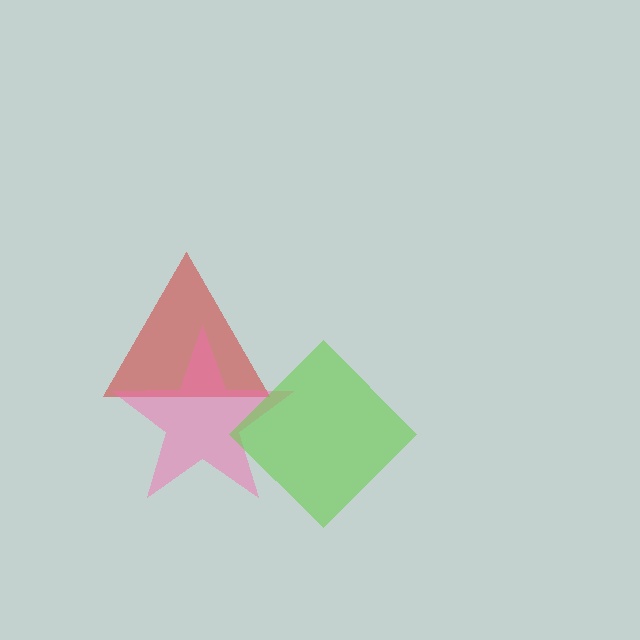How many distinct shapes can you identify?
There are 3 distinct shapes: a red triangle, a pink star, a lime diamond.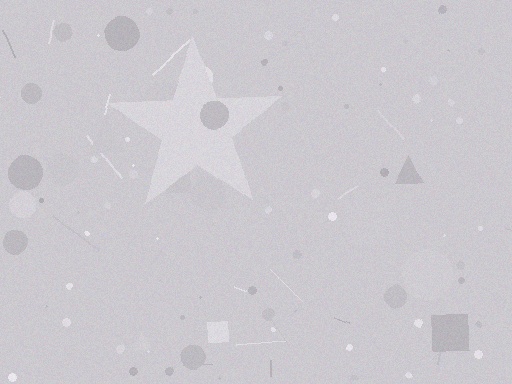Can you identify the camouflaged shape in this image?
The camouflaged shape is a star.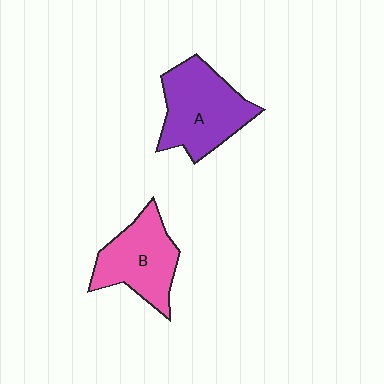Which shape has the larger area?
Shape A (purple).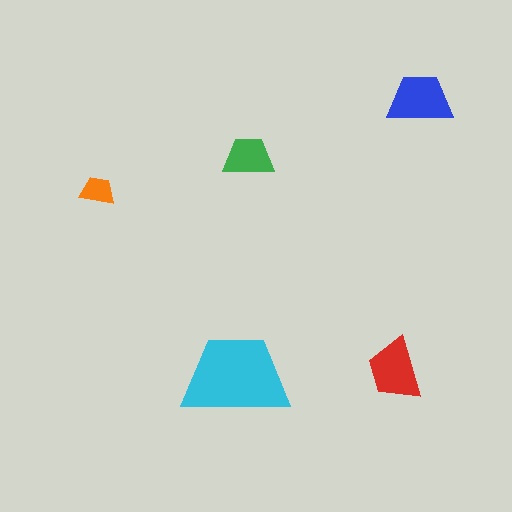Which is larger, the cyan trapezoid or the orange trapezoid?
The cyan one.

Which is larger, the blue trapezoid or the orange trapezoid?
The blue one.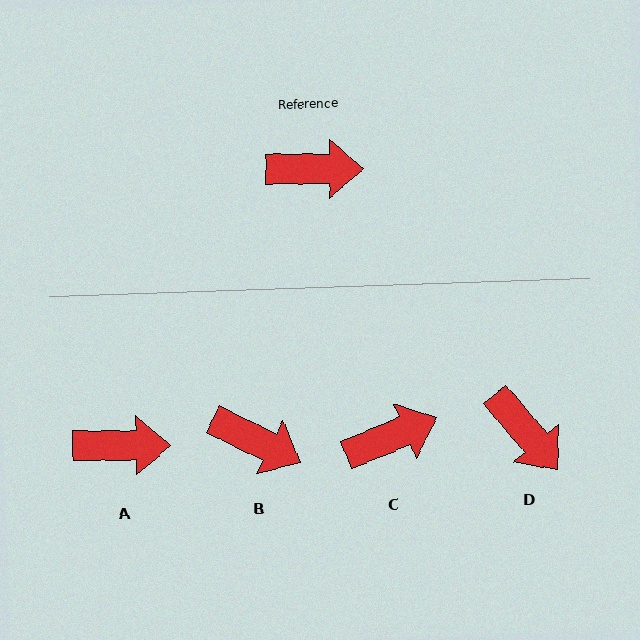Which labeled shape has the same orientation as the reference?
A.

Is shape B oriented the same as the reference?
No, it is off by about 26 degrees.